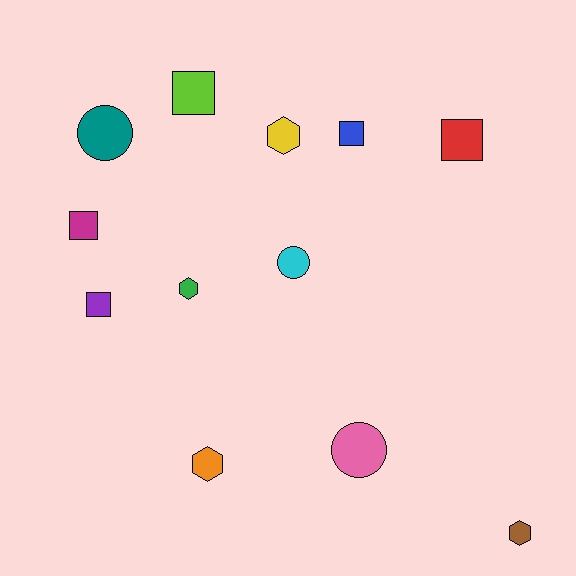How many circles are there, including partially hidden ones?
There are 3 circles.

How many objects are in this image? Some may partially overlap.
There are 12 objects.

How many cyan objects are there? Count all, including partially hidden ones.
There is 1 cyan object.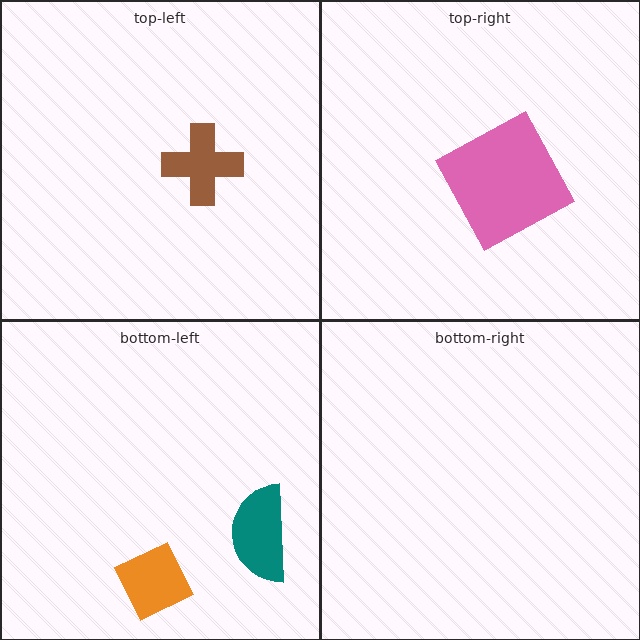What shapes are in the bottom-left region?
The orange diamond, the teal semicircle.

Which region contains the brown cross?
The top-left region.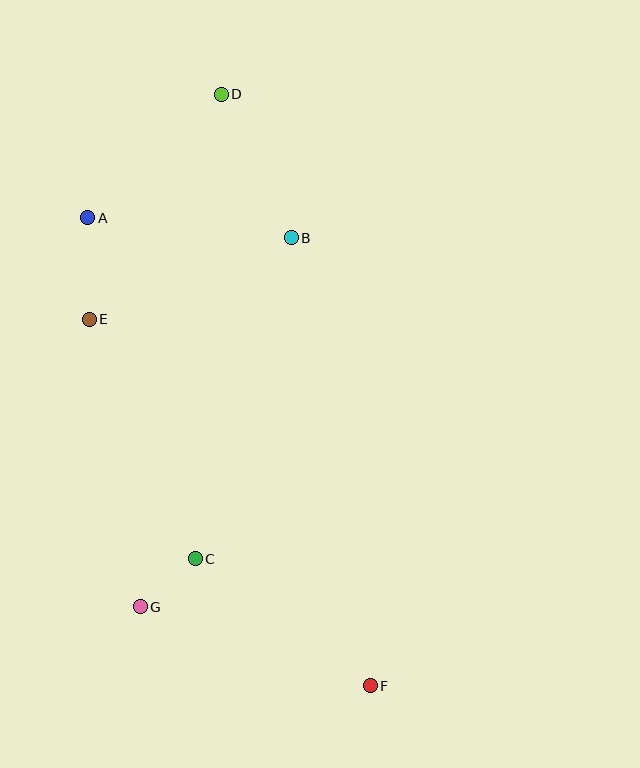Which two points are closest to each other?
Points C and G are closest to each other.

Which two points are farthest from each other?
Points D and F are farthest from each other.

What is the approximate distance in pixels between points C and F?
The distance between C and F is approximately 216 pixels.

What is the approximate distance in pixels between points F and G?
The distance between F and G is approximately 243 pixels.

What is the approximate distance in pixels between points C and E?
The distance between C and E is approximately 262 pixels.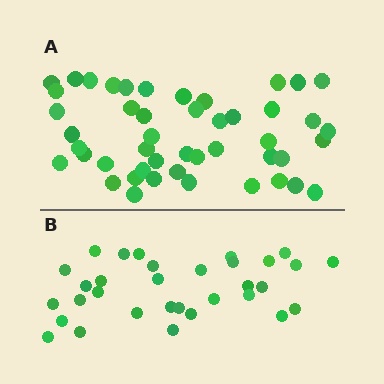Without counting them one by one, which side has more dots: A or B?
Region A (the top region) has more dots.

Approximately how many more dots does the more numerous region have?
Region A has approximately 15 more dots than region B.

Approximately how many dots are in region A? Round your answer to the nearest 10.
About 50 dots. (The exact count is 47, which rounds to 50.)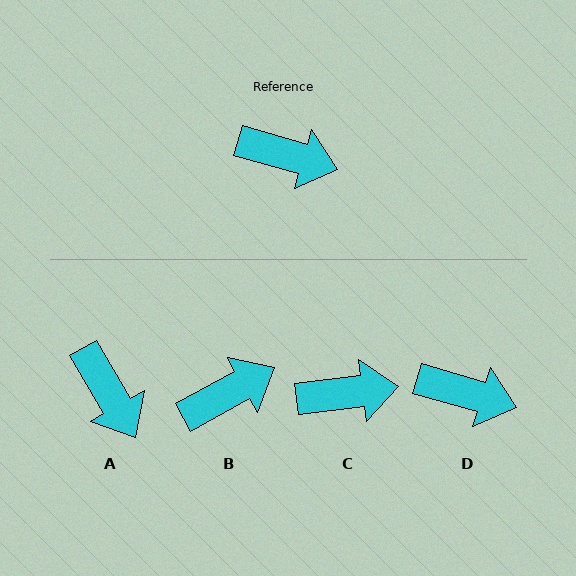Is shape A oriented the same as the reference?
No, it is off by about 44 degrees.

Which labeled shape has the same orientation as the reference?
D.